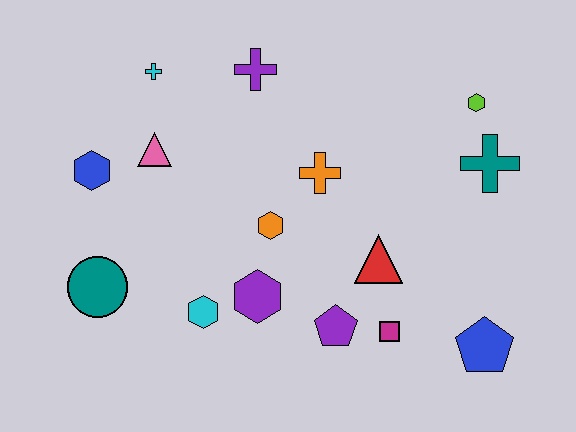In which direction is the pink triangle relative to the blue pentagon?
The pink triangle is to the left of the blue pentagon.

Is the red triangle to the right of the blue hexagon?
Yes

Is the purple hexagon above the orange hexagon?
No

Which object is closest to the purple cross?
The cyan cross is closest to the purple cross.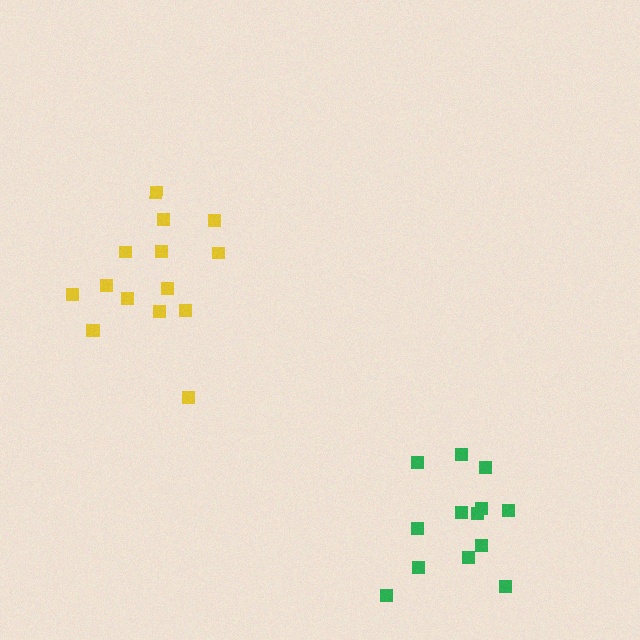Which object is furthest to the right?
The green cluster is rightmost.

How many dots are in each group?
Group 1: 13 dots, Group 2: 15 dots (28 total).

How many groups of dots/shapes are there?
There are 2 groups.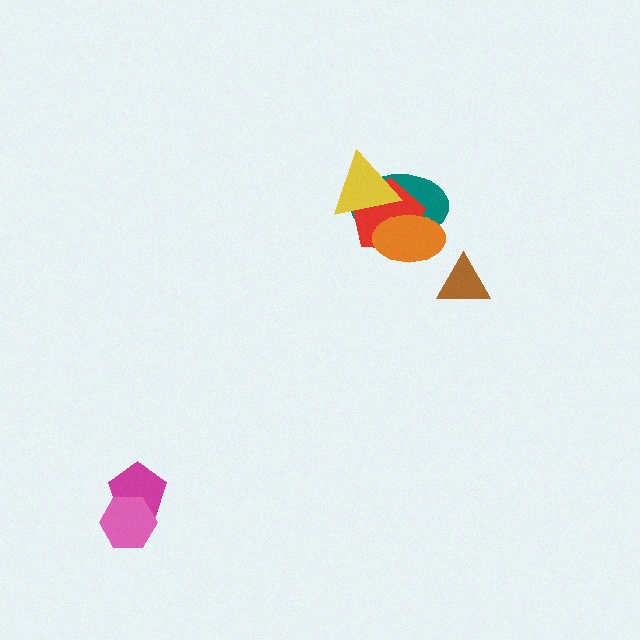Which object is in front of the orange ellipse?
The yellow triangle is in front of the orange ellipse.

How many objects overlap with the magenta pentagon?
1 object overlaps with the magenta pentagon.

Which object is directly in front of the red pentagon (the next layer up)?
The orange ellipse is directly in front of the red pentagon.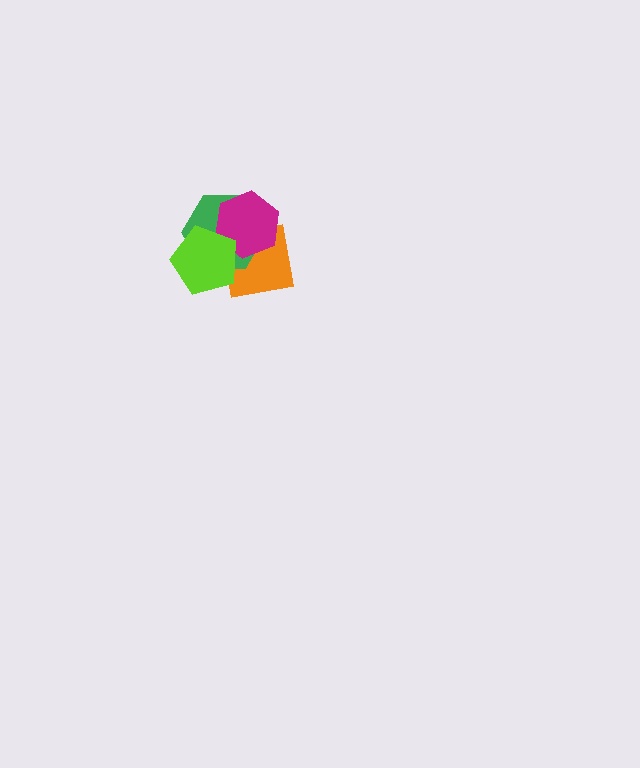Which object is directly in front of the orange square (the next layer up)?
The green hexagon is directly in front of the orange square.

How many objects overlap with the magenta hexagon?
3 objects overlap with the magenta hexagon.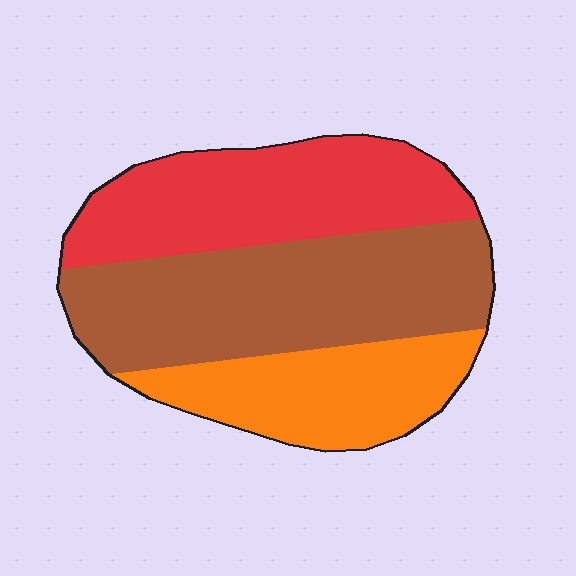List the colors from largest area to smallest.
From largest to smallest: brown, red, orange.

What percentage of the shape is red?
Red covers about 35% of the shape.